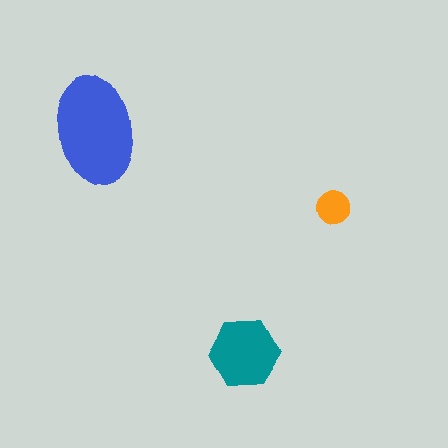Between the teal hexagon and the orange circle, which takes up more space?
The teal hexagon.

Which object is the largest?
The blue ellipse.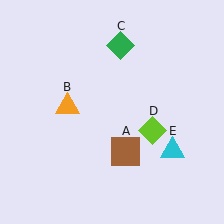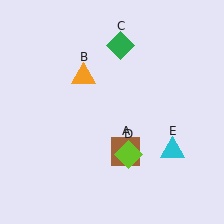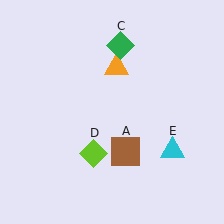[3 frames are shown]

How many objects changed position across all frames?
2 objects changed position: orange triangle (object B), lime diamond (object D).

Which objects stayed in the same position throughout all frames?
Brown square (object A) and green diamond (object C) and cyan triangle (object E) remained stationary.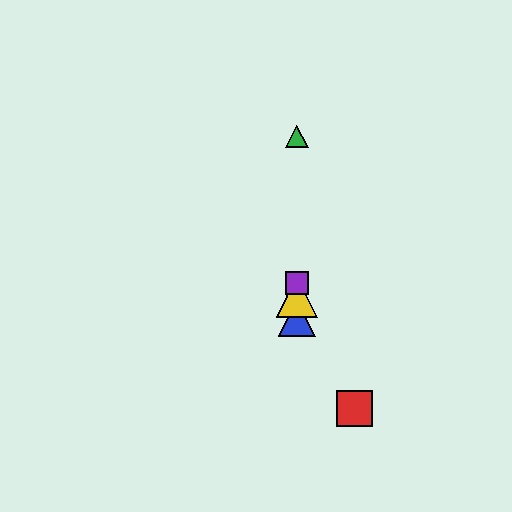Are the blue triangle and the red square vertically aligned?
No, the blue triangle is at x≈297 and the red square is at x≈354.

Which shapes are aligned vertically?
The blue triangle, the green triangle, the yellow triangle, the purple square are aligned vertically.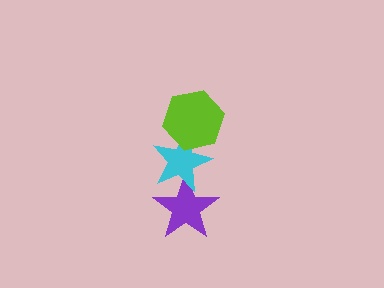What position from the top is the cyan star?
The cyan star is 2nd from the top.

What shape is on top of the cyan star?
The lime hexagon is on top of the cyan star.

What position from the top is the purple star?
The purple star is 3rd from the top.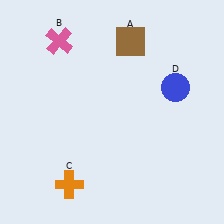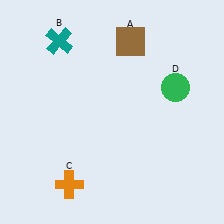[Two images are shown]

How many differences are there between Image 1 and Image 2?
There are 2 differences between the two images.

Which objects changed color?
B changed from pink to teal. D changed from blue to green.